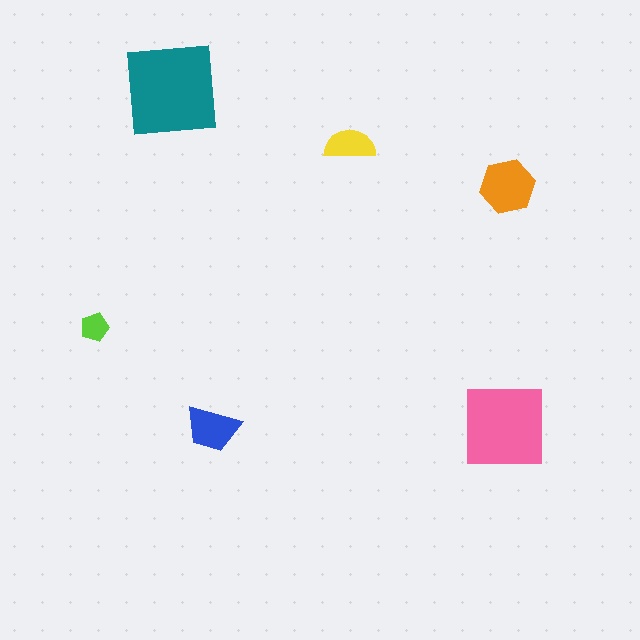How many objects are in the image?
There are 6 objects in the image.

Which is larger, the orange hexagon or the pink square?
The pink square.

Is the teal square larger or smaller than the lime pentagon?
Larger.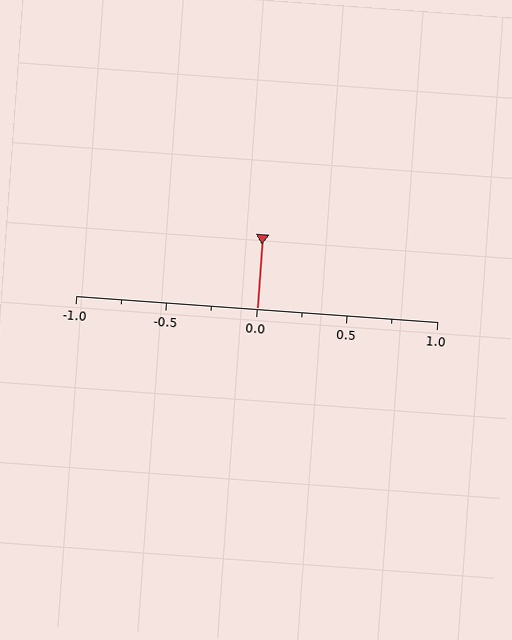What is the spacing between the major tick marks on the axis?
The major ticks are spaced 0.5 apart.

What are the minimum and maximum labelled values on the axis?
The axis runs from -1.0 to 1.0.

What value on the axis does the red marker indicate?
The marker indicates approximately 0.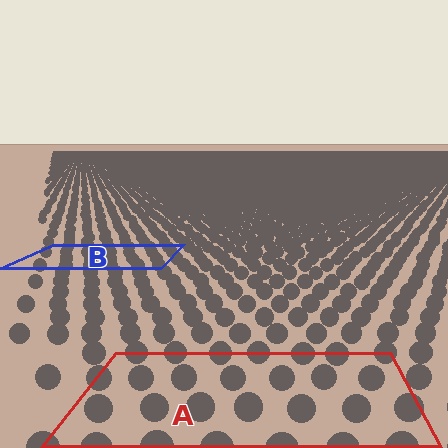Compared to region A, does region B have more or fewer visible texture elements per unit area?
Region B has more texture elements per unit area — they are packed more densely because it is farther away.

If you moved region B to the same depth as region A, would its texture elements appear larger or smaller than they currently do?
They would appear larger. At a closer depth, the same texture elements are projected at a bigger on-screen size.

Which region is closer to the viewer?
Region A is closer. The texture elements there are larger and more spread out.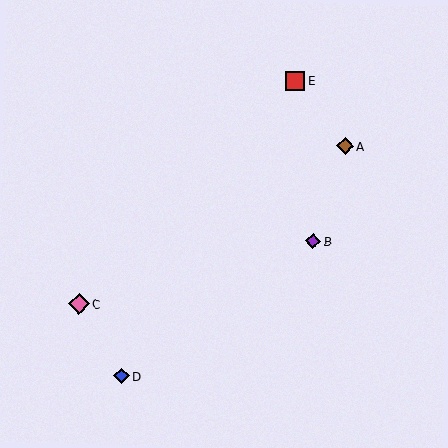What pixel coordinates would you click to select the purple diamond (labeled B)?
Click at (313, 241) to select the purple diamond B.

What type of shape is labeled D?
Shape D is a blue diamond.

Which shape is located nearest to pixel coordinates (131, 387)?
The blue diamond (labeled D) at (121, 376) is nearest to that location.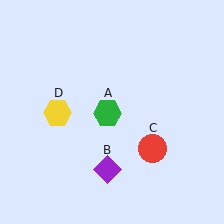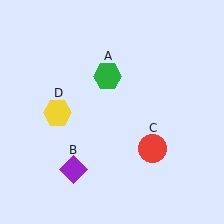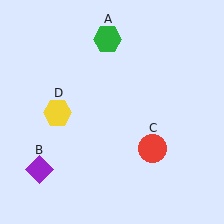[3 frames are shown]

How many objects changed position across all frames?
2 objects changed position: green hexagon (object A), purple diamond (object B).